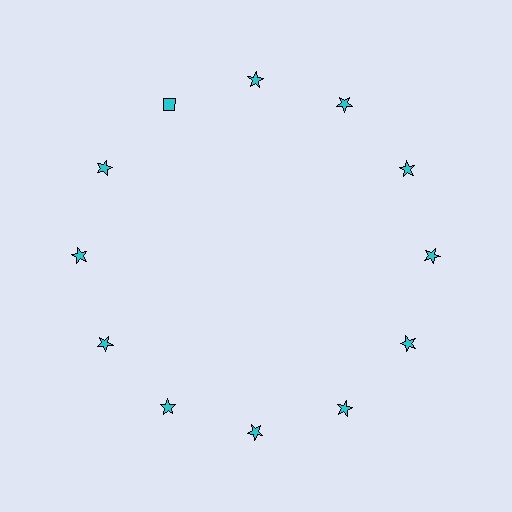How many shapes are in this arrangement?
There are 12 shapes arranged in a ring pattern.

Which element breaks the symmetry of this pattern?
The cyan diamond at roughly the 11 o'clock position breaks the symmetry. All other shapes are cyan stars.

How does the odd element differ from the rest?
It has a different shape: diamond instead of star.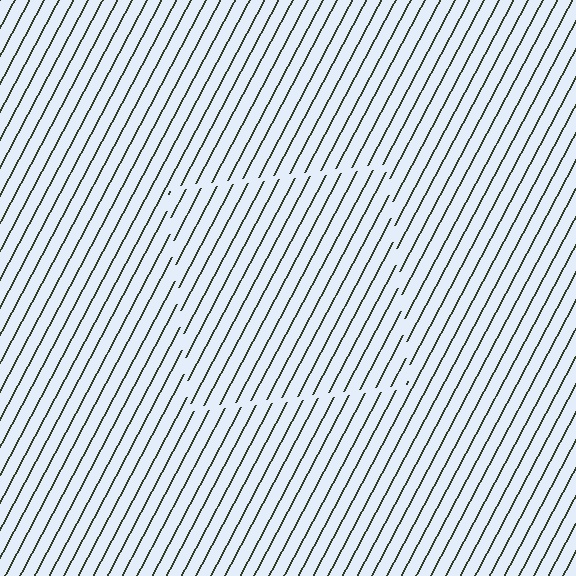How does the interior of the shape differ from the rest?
The interior of the shape contains the same grating, shifted by half a period — the contour is defined by the phase discontinuity where line-ends from the inner and outer gratings abut.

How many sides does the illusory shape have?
4 sides — the line-ends trace a square.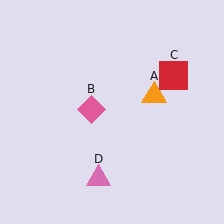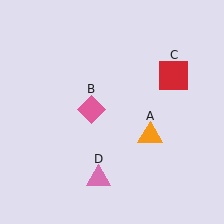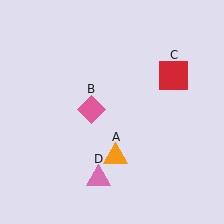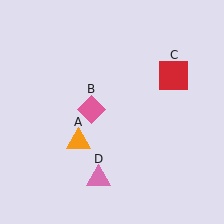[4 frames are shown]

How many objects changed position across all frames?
1 object changed position: orange triangle (object A).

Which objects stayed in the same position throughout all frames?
Pink diamond (object B) and red square (object C) and pink triangle (object D) remained stationary.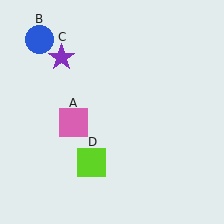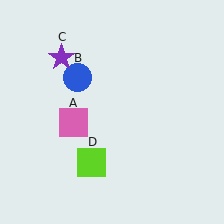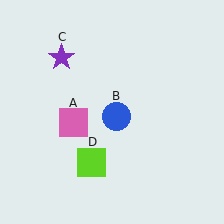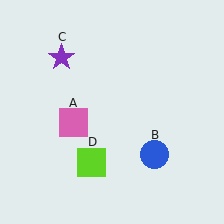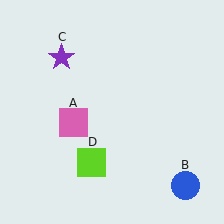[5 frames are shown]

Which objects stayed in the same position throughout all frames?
Pink square (object A) and purple star (object C) and lime square (object D) remained stationary.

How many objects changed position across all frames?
1 object changed position: blue circle (object B).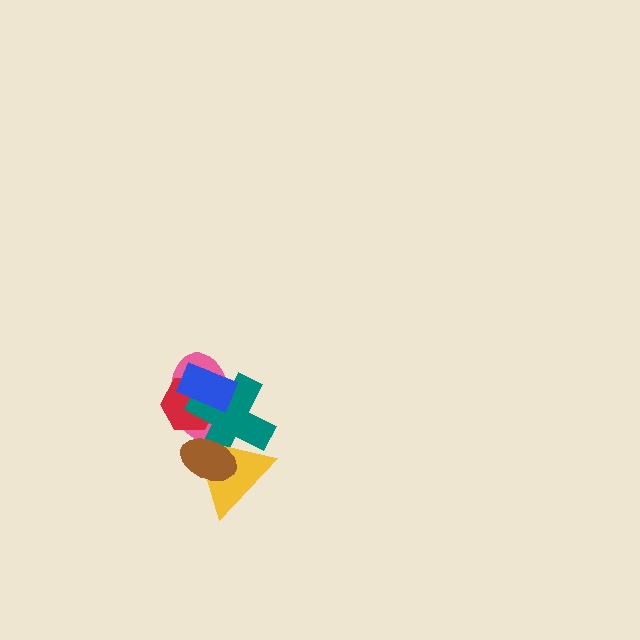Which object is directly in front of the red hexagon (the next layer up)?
The teal cross is directly in front of the red hexagon.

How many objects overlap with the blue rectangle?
3 objects overlap with the blue rectangle.